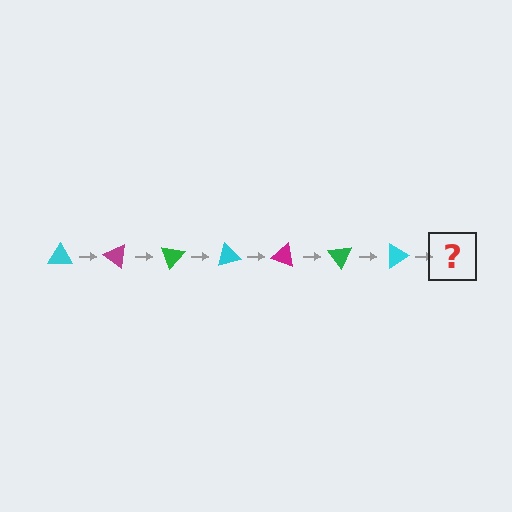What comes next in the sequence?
The next element should be a magenta triangle, rotated 245 degrees from the start.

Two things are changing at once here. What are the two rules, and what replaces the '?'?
The two rules are that it rotates 35 degrees each step and the color cycles through cyan, magenta, and green. The '?' should be a magenta triangle, rotated 245 degrees from the start.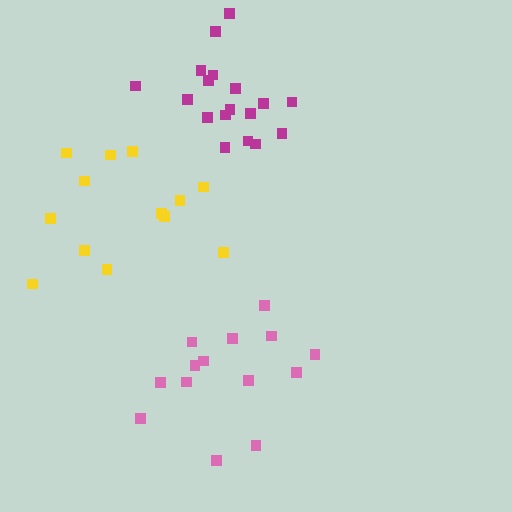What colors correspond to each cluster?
The clusters are colored: pink, magenta, yellow.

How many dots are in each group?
Group 1: 14 dots, Group 2: 18 dots, Group 3: 13 dots (45 total).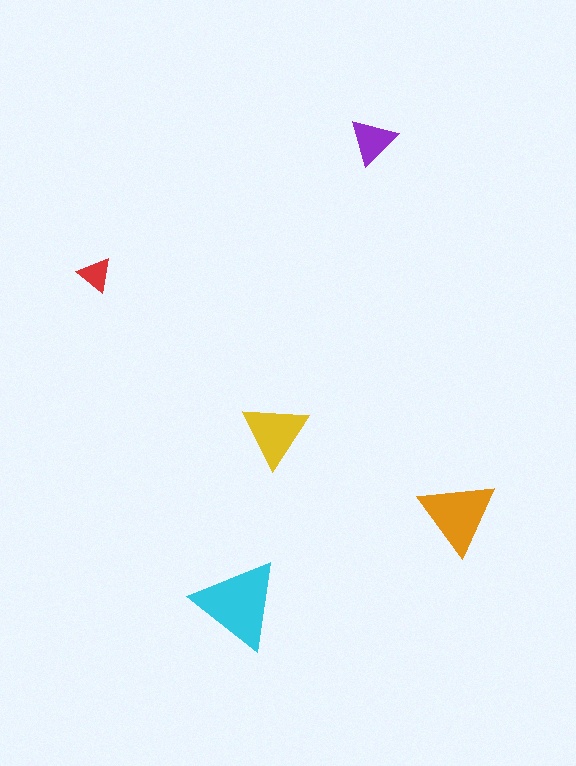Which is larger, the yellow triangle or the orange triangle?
The orange one.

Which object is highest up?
The purple triangle is topmost.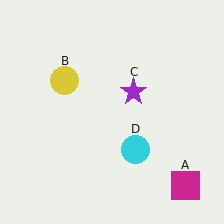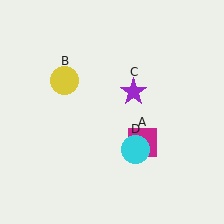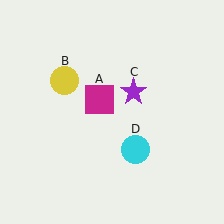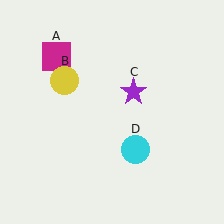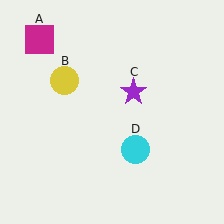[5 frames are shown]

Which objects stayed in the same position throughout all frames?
Yellow circle (object B) and purple star (object C) and cyan circle (object D) remained stationary.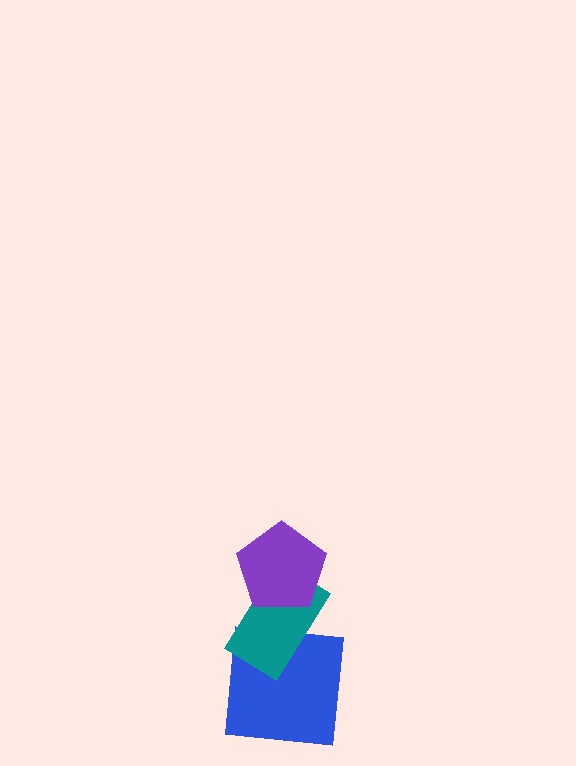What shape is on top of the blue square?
The teal rectangle is on top of the blue square.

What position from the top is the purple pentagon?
The purple pentagon is 1st from the top.